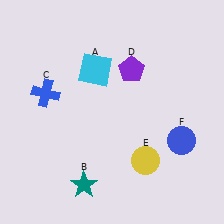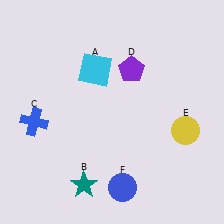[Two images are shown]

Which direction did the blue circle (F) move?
The blue circle (F) moved left.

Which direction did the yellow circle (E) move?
The yellow circle (E) moved right.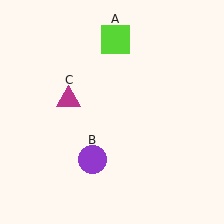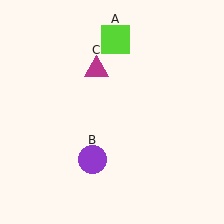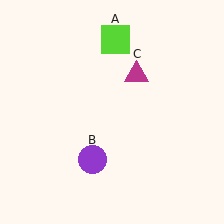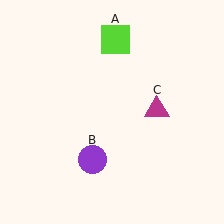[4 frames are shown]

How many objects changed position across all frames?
1 object changed position: magenta triangle (object C).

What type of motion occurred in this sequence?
The magenta triangle (object C) rotated clockwise around the center of the scene.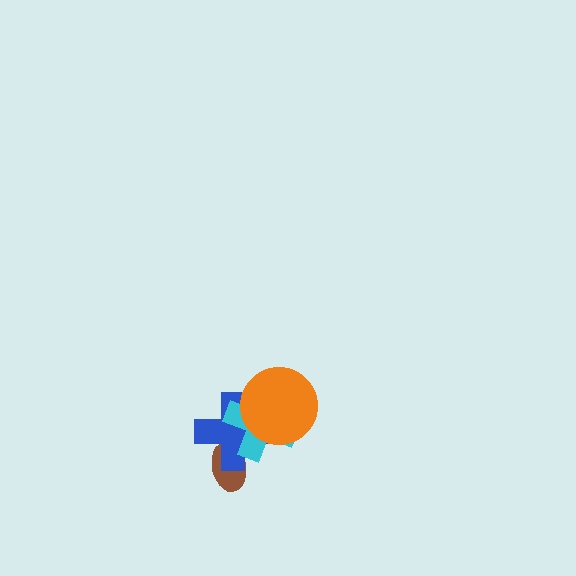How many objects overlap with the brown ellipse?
2 objects overlap with the brown ellipse.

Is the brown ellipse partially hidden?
Yes, it is partially covered by another shape.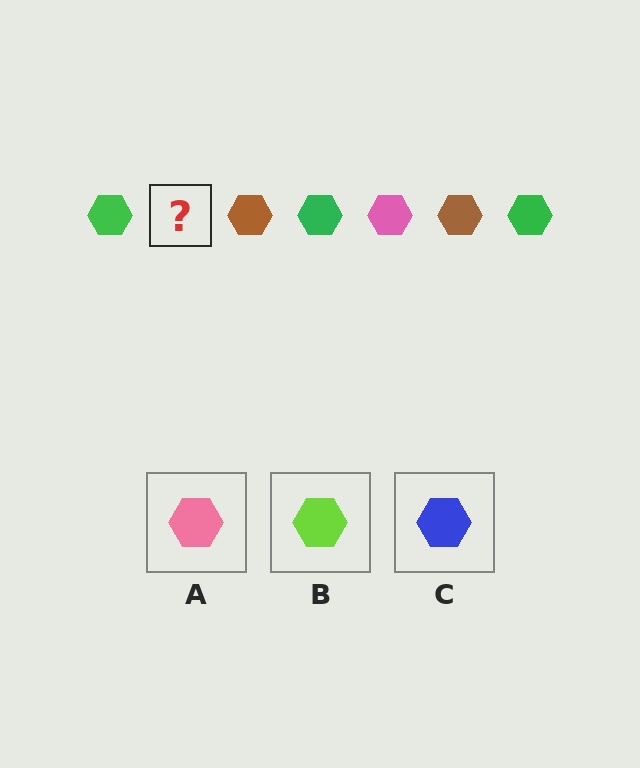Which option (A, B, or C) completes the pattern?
A.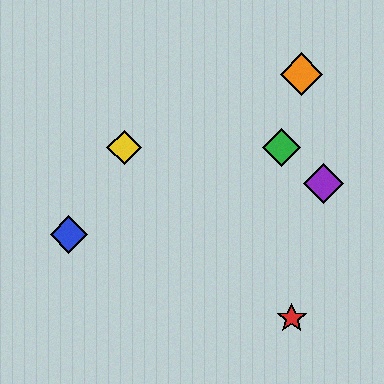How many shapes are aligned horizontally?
2 shapes (the green diamond, the yellow diamond) are aligned horizontally.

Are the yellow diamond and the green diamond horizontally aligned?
Yes, both are at y≈148.